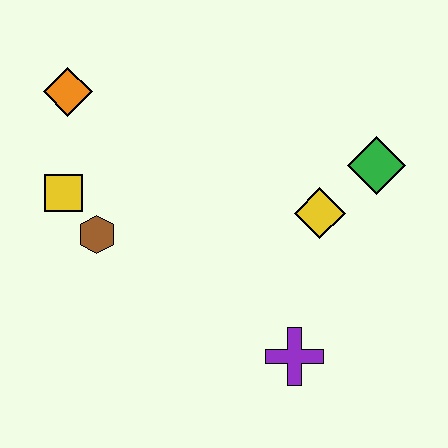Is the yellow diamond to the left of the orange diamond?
No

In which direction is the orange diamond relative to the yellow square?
The orange diamond is above the yellow square.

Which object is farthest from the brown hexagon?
The green diamond is farthest from the brown hexagon.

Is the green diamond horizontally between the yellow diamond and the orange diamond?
No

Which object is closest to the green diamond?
The yellow diamond is closest to the green diamond.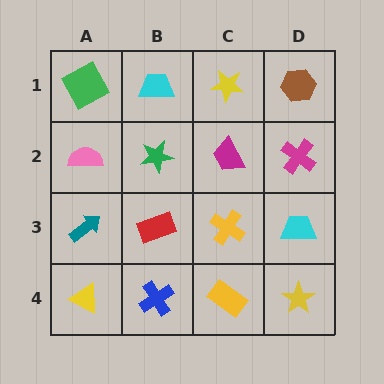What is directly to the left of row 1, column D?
A yellow star.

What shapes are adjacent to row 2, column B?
A cyan trapezoid (row 1, column B), a red rectangle (row 3, column B), a pink semicircle (row 2, column A), a magenta trapezoid (row 2, column C).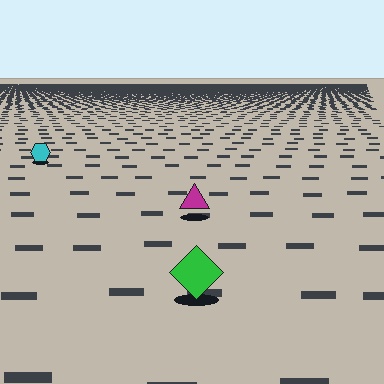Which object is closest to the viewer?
The green diamond is closest. The texture marks near it are larger and more spread out.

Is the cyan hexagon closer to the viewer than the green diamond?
No. The green diamond is closer — you can tell from the texture gradient: the ground texture is coarser near it.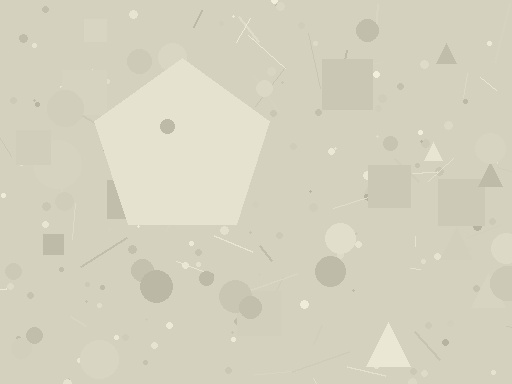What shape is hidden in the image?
A pentagon is hidden in the image.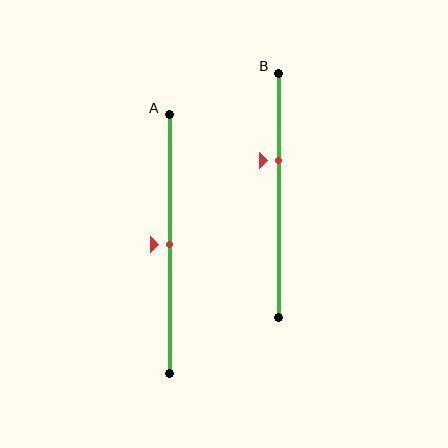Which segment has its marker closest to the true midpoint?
Segment A has its marker closest to the true midpoint.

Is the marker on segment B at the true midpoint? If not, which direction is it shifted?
No, the marker on segment B is shifted upward by about 14% of the segment length.